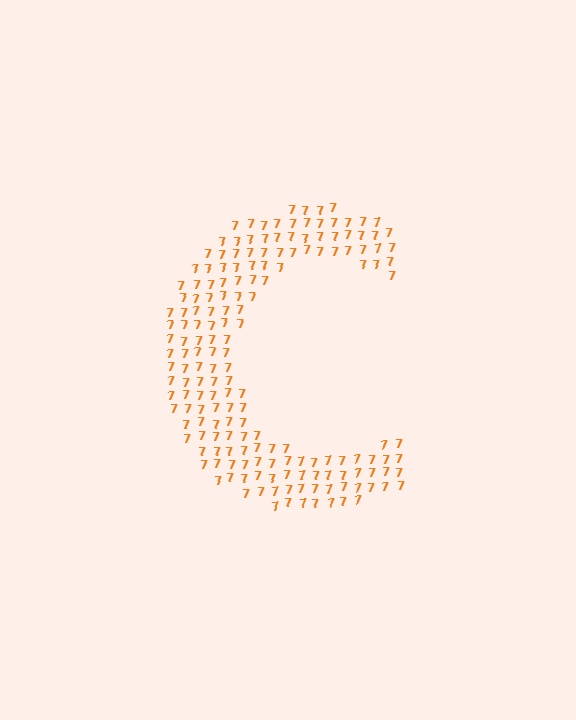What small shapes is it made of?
It is made of small digit 7's.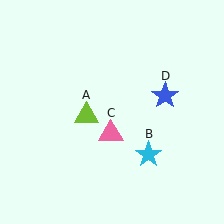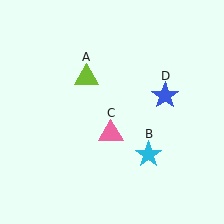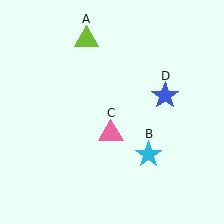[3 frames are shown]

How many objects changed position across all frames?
1 object changed position: lime triangle (object A).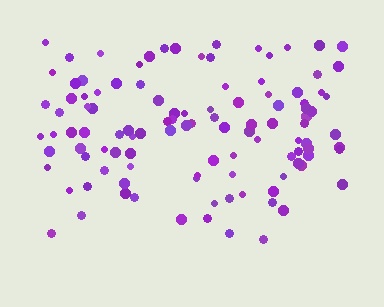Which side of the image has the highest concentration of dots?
The top.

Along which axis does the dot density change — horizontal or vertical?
Vertical.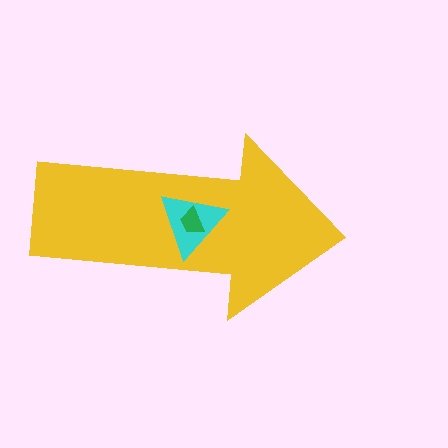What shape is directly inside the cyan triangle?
The green trapezoid.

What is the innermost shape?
The green trapezoid.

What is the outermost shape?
The yellow arrow.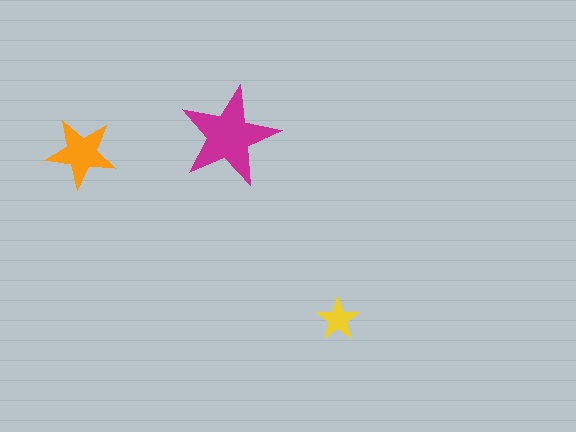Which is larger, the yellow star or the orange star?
The orange one.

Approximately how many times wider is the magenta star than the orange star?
About 1.5 times wider.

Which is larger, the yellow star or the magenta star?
The magenta one.